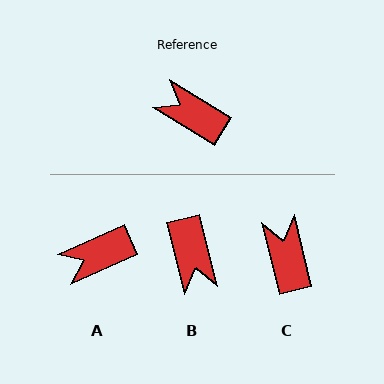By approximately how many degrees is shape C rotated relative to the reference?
Approximately 45 degrees clockwise.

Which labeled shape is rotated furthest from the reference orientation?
B, about 136 degrees away.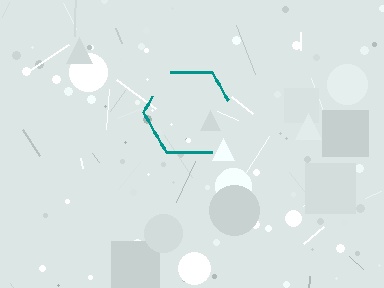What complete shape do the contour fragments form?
The contour fragments form a hexagon.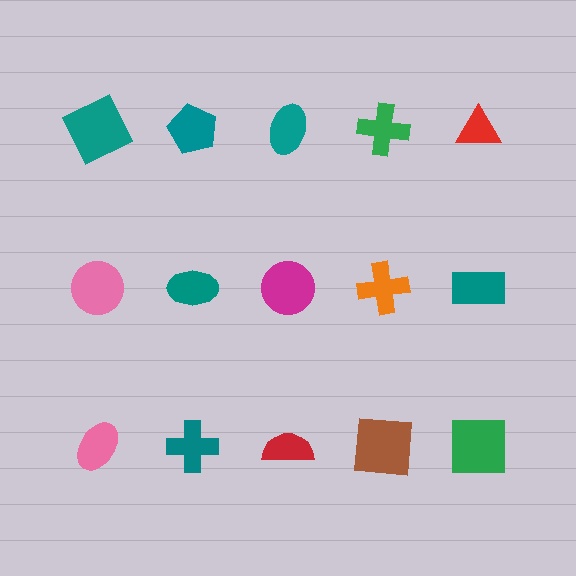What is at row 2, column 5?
A teal rectangle.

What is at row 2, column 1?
A pink circle.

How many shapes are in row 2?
5 shapes.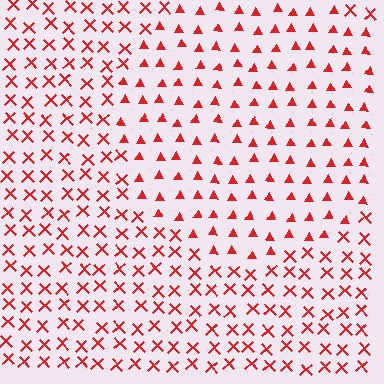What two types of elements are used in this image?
The image uses triangles inside the circle region and X marks outside it.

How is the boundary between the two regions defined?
The boundary is defined by a change in element shape: triangles inside vs. X marks outside. All elements share the same color and spacing.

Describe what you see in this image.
The image is filled with small red elements arranged in a uniform grid. A circle-shaped region contains triangles, while the surrounding area contains X marks. The boundary is defined purely by the change in element shape.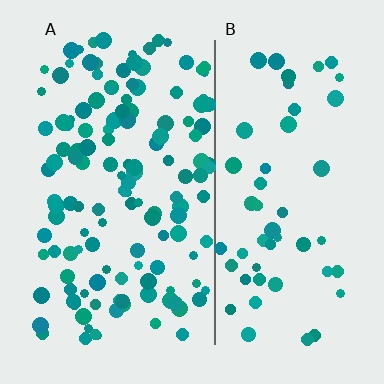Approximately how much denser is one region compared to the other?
Approximately 2.6× — region A over region B.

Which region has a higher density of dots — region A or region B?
A (the left).